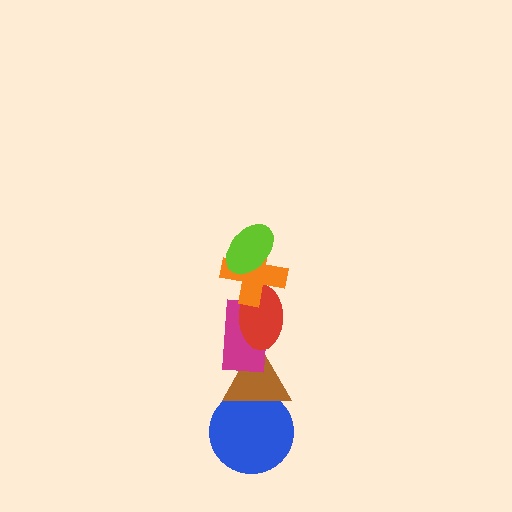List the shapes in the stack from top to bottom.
From top to bottom: the lime ellipse, the orange cross, the red ellipse, the magenta rectangle, the brown triangle, the blue circle.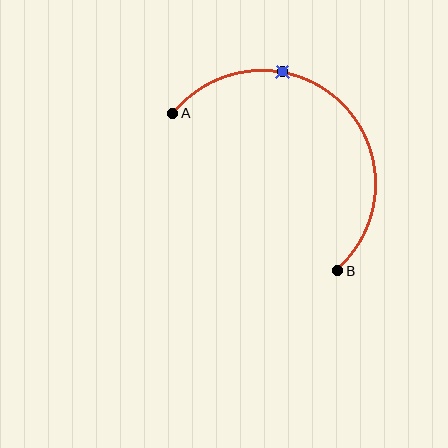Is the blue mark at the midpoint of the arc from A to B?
No. The blue mark lies on the arc but is closer to endpoint A. The arc midpoint would be at the point on the curve equidistant along the arc from both A and B.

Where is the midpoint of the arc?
The arc midpoint is the point on the curve farthest from the straight line joining A and B. It sits above and to the right of that line.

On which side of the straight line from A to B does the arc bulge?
The arc bulges above and to the right of the straight line connecting A and B.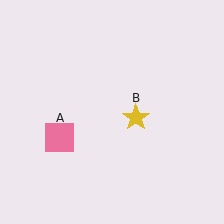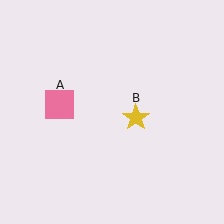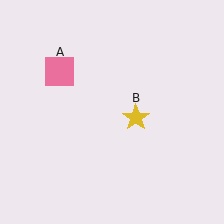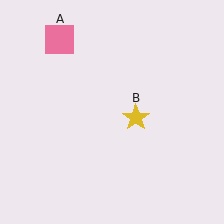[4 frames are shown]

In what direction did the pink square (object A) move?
The pink square (object A) moved up.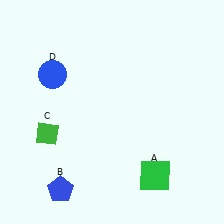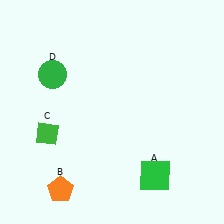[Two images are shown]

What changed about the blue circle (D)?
In Image 1, D is blue. In Image 2, it changed to green.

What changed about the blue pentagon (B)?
In Image 1, B is blue. In Image 2, it changed to orange.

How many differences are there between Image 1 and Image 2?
There are 2 differences between the two images.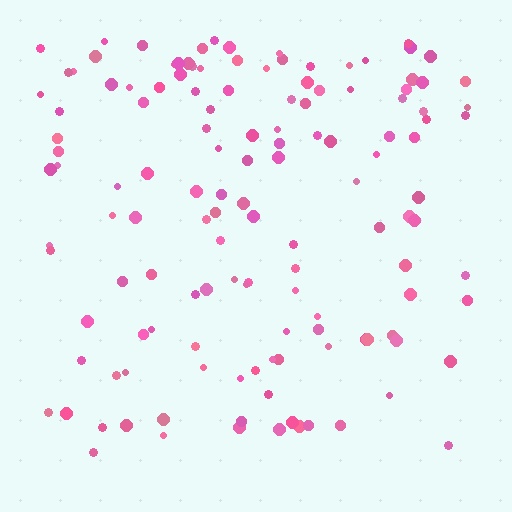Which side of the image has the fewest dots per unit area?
The bottom.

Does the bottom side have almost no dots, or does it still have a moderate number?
Still a moderate number, just noticeably fewer than the top.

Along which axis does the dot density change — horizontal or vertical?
Vertical.